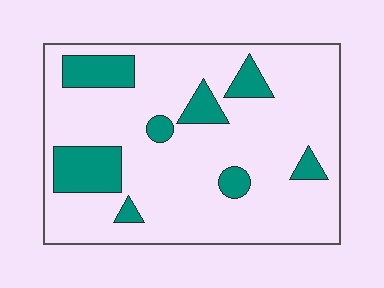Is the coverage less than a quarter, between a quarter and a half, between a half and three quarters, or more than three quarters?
Less than a quarter.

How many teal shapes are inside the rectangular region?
8.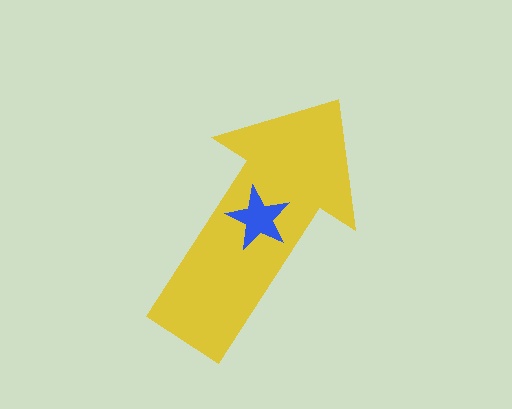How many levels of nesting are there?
2.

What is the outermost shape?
The yellow arrow.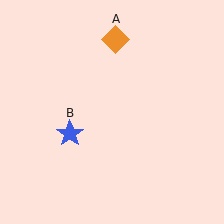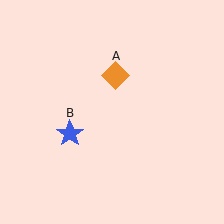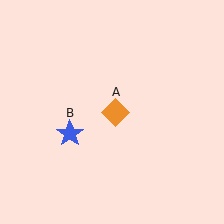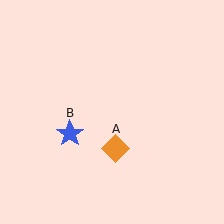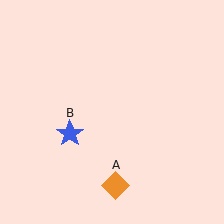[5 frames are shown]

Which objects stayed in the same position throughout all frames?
Blue star (object B) remained stationary.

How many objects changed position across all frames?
1 object changed position: orange diamond (object A).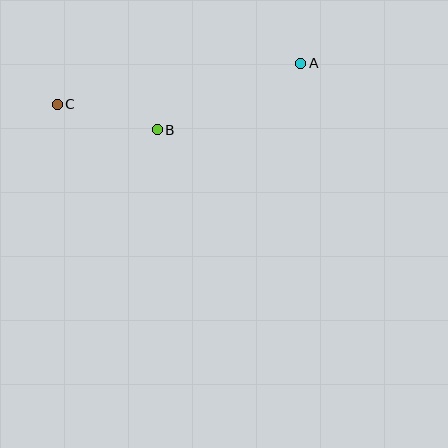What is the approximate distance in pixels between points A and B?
The distance between A and B is approximately 158 pixels.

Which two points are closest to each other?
Points B and C are closest to each other.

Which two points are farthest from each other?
Points A and C are farthest from each other.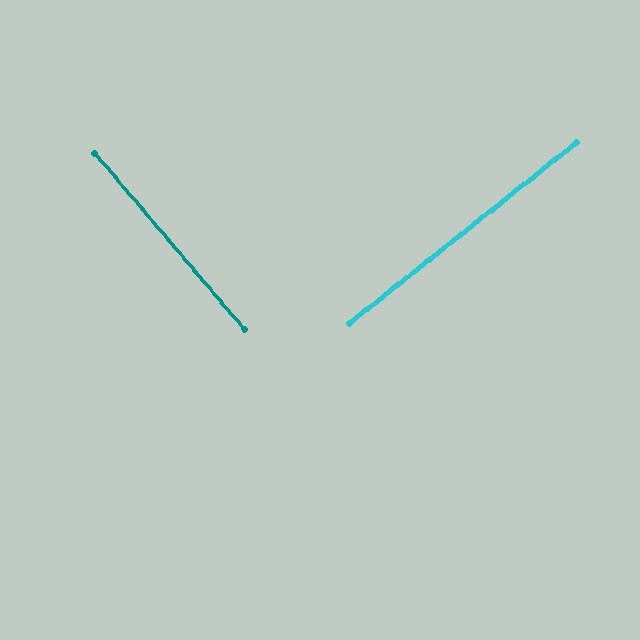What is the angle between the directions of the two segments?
Approximately 88 degrees.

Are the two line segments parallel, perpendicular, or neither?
Perpendicular — they meet at approximately 88°.